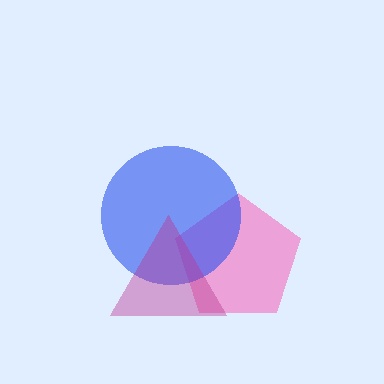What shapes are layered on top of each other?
The layered shapes are: a pink pentagon, a blue circle, a magenta triangle.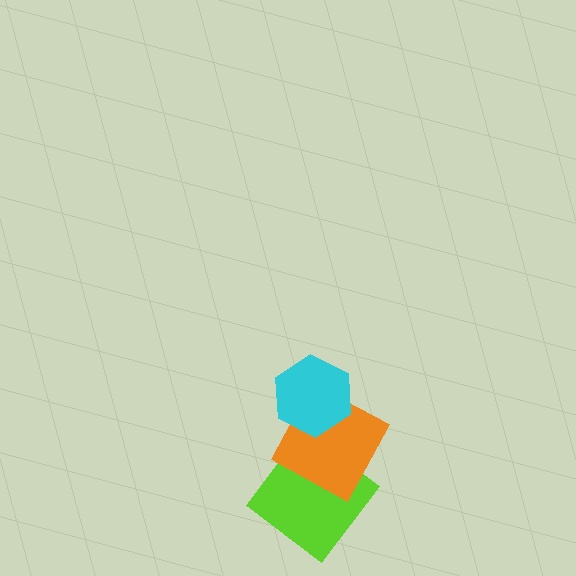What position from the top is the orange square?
The orange square is 2nd from the top.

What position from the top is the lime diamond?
The lime diamond is 3rd from the top.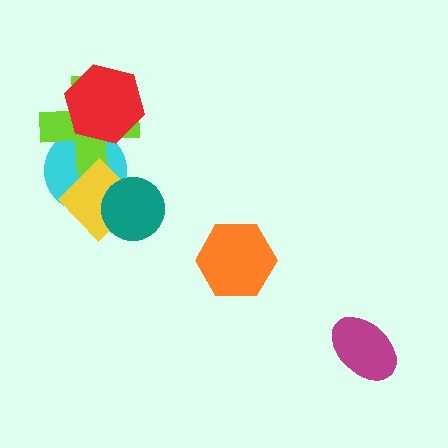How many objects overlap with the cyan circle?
4 objects overlap with the cyan circle.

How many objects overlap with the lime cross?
2 objects overlap with the lime cross.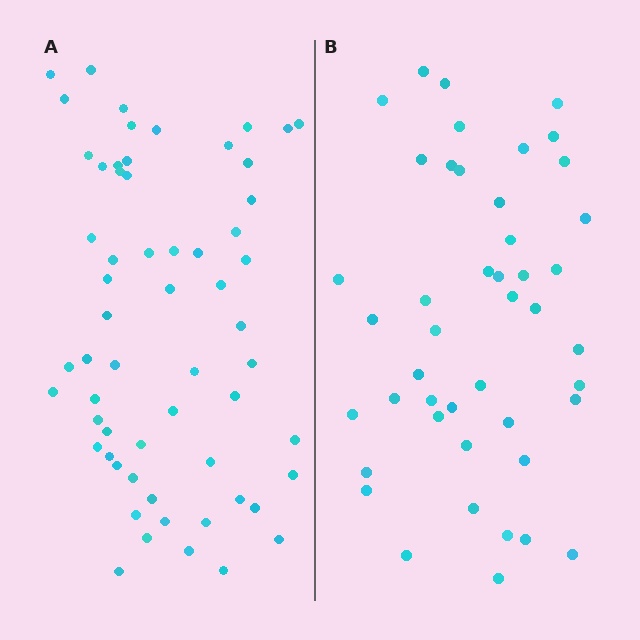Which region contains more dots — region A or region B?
Region A (the left region) has more dots.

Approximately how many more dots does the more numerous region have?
Region A has approximately 15 more dots than region B.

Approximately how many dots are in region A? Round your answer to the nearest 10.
About 60 dots.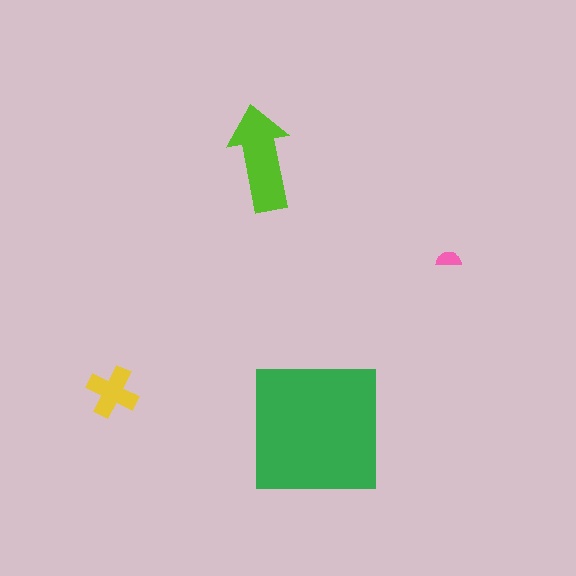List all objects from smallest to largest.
The pink semicircle, the yellow cross, the lime arrow, the green square.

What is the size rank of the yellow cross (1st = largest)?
3rd.